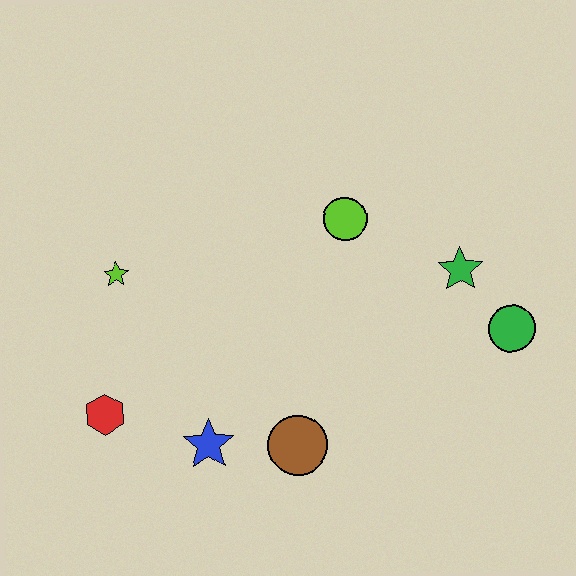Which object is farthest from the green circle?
The red hexagon is farthest from the green circle.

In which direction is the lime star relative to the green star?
The lime star is to the left of the green star.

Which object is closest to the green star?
The green circle is closest to the green star.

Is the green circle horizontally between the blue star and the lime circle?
No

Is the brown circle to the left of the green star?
Yes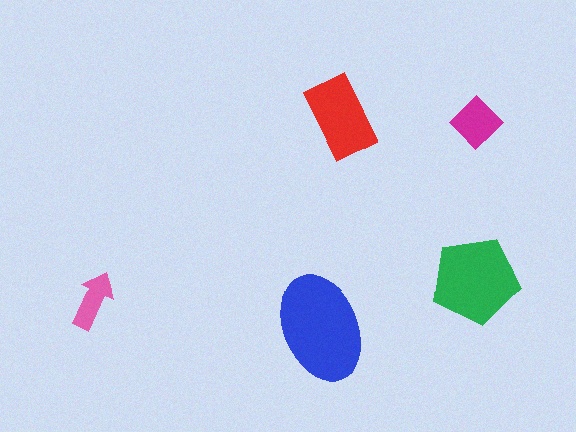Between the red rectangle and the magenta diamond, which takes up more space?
The red rectangle.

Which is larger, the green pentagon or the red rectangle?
The green pentagon.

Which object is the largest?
The blue ellipse.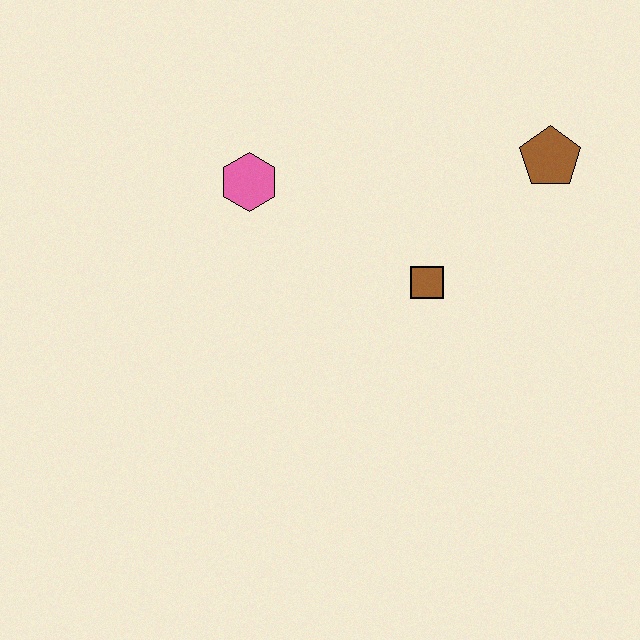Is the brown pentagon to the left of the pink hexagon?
No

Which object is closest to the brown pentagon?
The brown square is closest to the brown pentagon.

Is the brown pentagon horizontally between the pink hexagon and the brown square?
No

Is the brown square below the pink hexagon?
Yes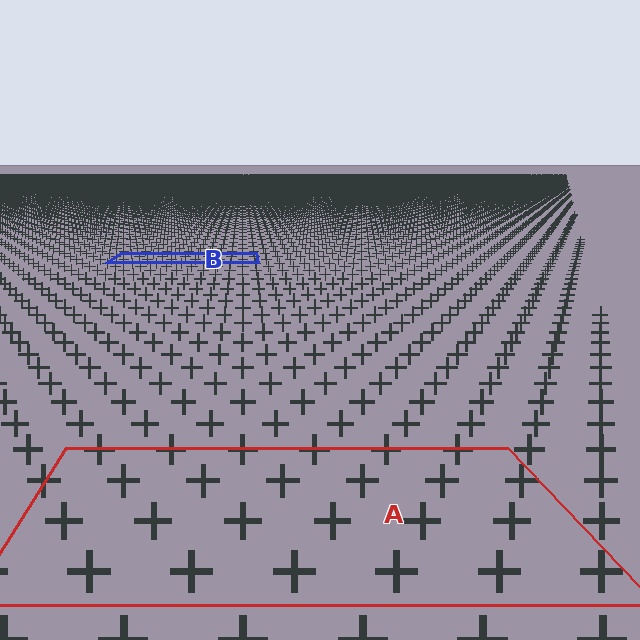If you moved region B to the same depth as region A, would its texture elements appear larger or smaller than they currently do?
They would appear larger. At a closer depth, the same texture elements are projected at a bigger on-screen size.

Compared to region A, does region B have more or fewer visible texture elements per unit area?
Region B has more texture elements per unit area — they are packed more densely because it is farther away.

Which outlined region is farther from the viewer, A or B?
Region B is farther from the viewer — the texture elements inside it appear smaller and more densely packed.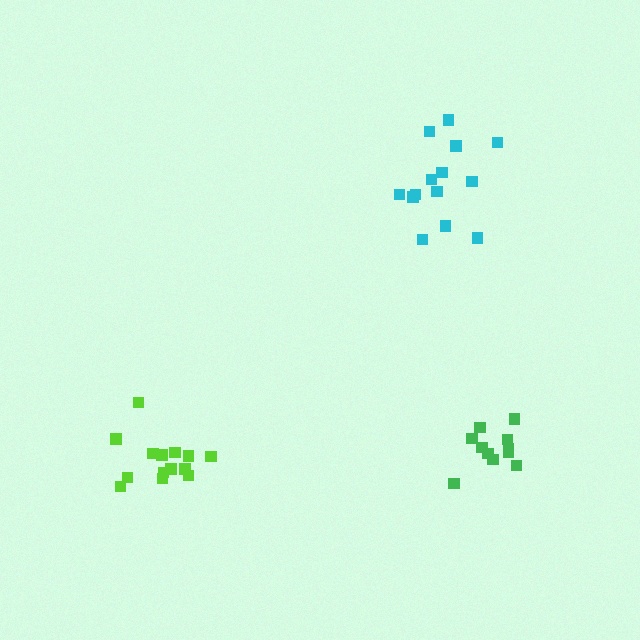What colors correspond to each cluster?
The clusters are colored: green, lime, cyan.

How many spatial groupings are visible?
There are 3 spatial groupings.